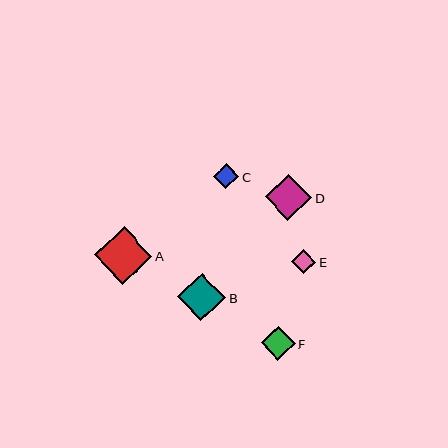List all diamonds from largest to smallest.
From largest to smallest: A, B, D, F, C, E.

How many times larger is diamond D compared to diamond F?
Diamond D is approximately 1.4 times the size of diamond F.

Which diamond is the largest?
Diamond A is the largest with a size of approximately 58 pixels.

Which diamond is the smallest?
Diamond E is the smallest with a size of approximately 24 pixels.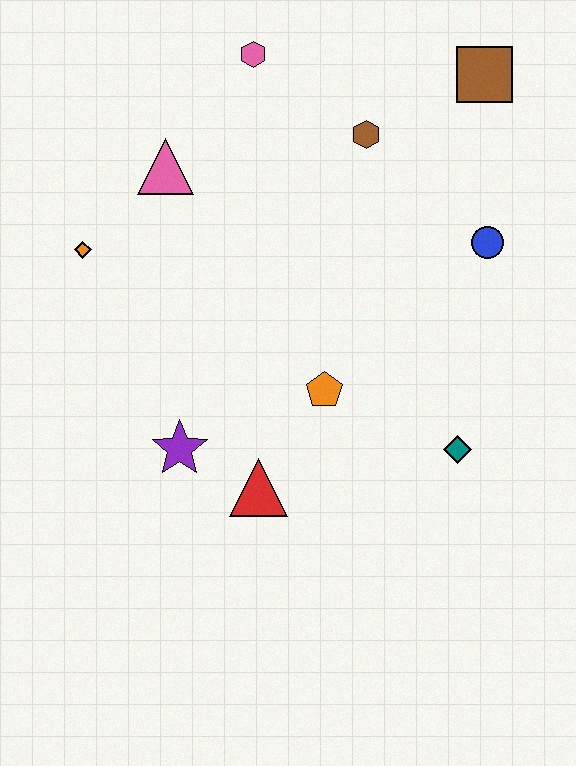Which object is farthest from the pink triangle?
The teal diamond is farthest from the pink triangle.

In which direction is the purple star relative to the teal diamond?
The purple star is to the left of the teal diamond.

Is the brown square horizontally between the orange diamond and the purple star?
No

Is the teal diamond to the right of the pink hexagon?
Yes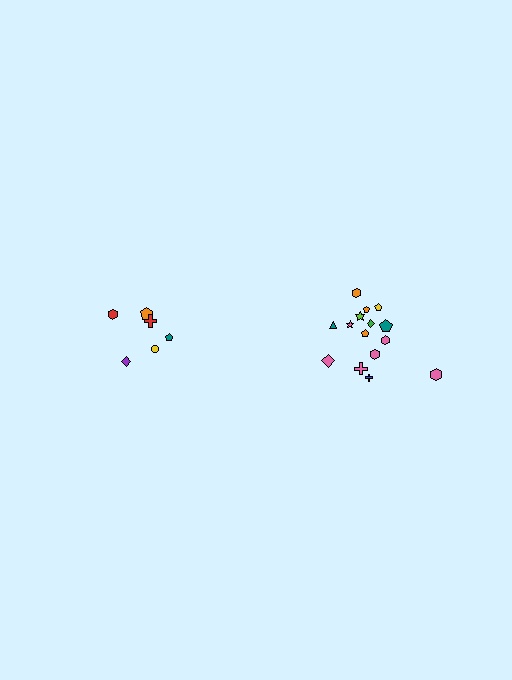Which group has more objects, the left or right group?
The right group.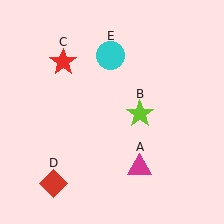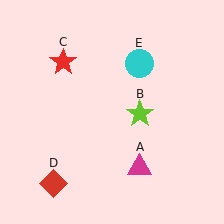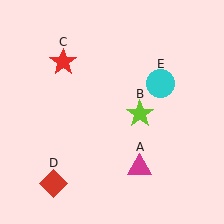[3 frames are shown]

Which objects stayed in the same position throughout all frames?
Magenta triangle (object A) and lime star (object B) and red star (object C) and red diamond (object D) remained stationary.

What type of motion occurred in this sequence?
The cyan circle (object E) rotated clockwise around the center of the scene.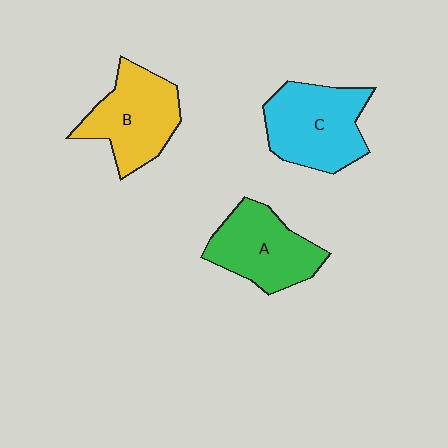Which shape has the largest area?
Shape C (cyan).